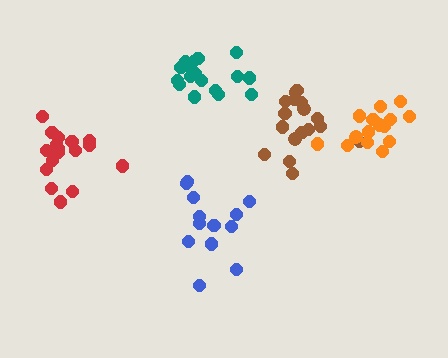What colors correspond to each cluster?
The clusters are colored: blue, teal, brown, red, orange.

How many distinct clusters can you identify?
There are 5 distinct clusters.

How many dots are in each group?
Group 1: 13 dots, Group 2: 17 dots, Group 3: 17 dots, Group 4: 17 dots, Group 5: 16 dots (80 total).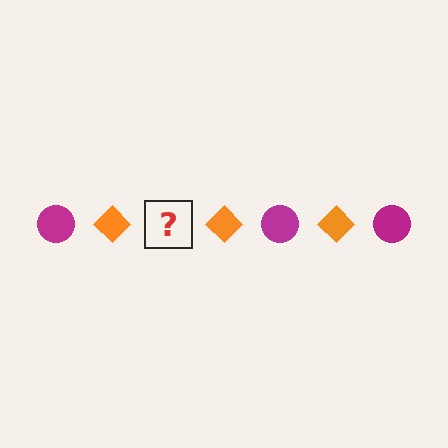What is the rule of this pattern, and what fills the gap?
The rule is that the pattern alternates between magenta circle and orange diamond. The gap should be filled with a magenta circle.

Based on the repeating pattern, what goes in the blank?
The blank should be a magenta circle.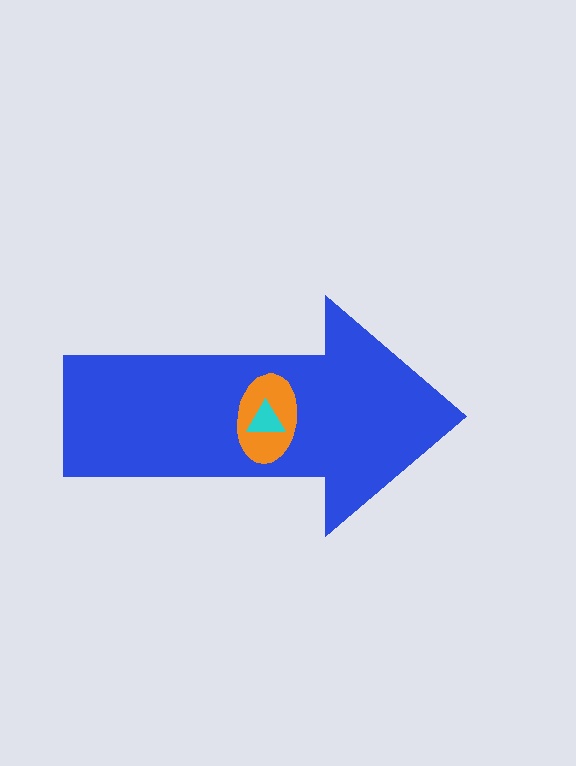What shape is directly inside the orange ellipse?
The cyan triangle.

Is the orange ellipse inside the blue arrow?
Yes.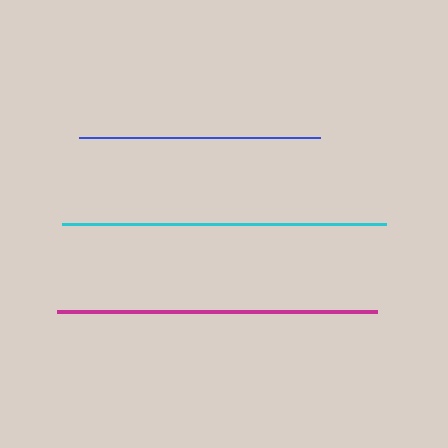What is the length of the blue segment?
The blue segment is approximately 241 pixels long.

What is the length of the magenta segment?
The magenta segment is approximately 319 pixels long.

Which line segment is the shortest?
The blue line is the shortest at approximately 241 pixels.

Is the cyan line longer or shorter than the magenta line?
The cyan line is longer than the magenta line.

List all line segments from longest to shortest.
From longest to shortest: cyan, magenta, blue.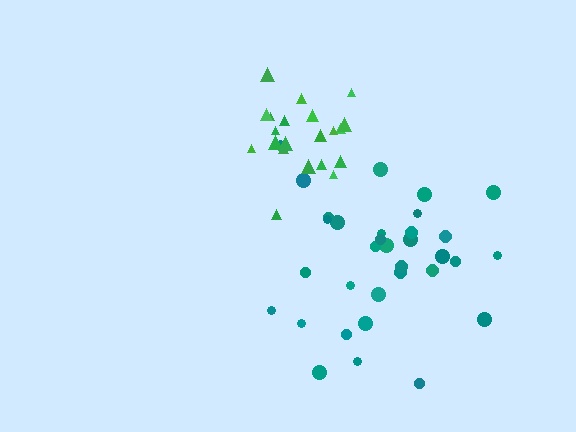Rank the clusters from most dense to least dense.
green, teal.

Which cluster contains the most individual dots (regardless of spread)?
Teal (33).